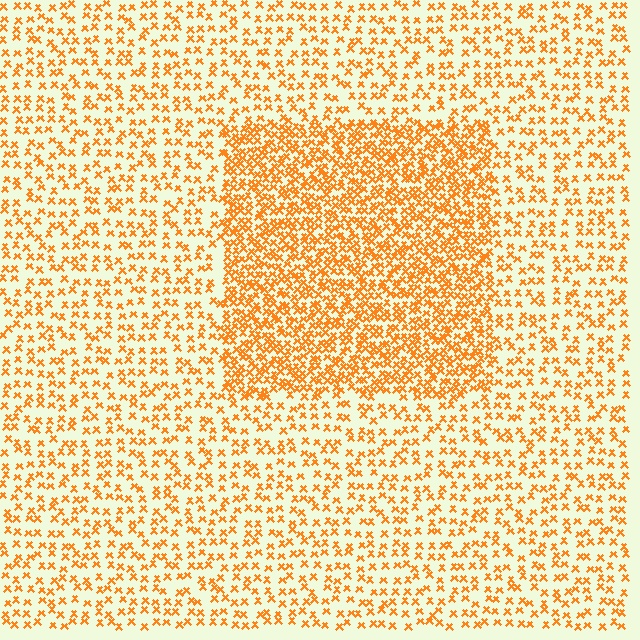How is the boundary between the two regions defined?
The boundary is defined by a change in element density (approximately 2.2x ratio). All elements are the same color, size, and shape.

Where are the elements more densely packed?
The elements are more densely packed inside the rectangle boundary.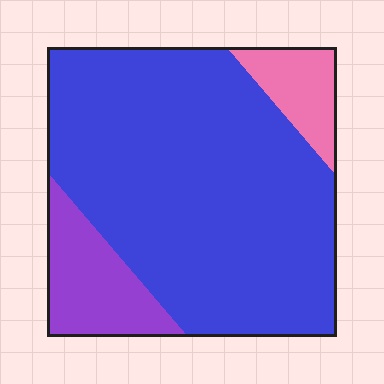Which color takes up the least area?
Pink, at roughly 10%.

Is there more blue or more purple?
Blue.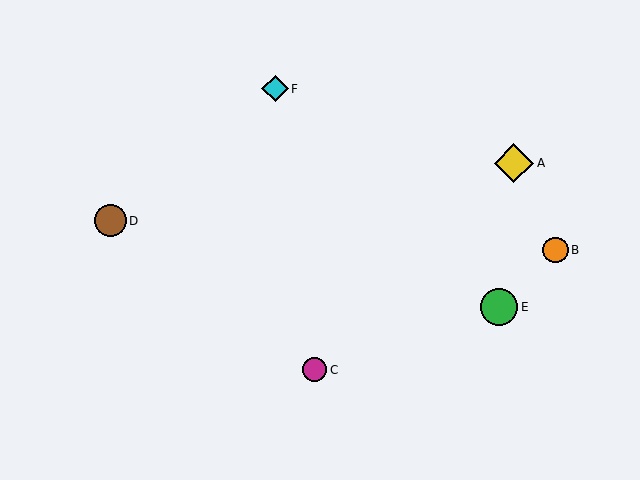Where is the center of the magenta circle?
The center of the magenta circle is at (315, 370).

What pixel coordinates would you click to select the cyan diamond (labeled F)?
Click at (275, 89) to select the cyan diamond F.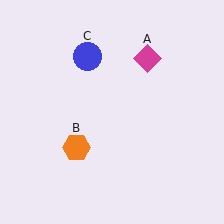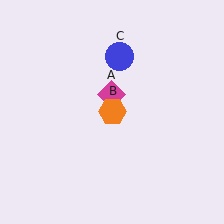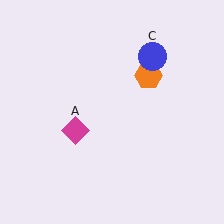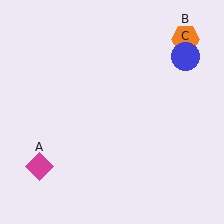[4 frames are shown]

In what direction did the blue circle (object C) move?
The blue circle (object C) moved right.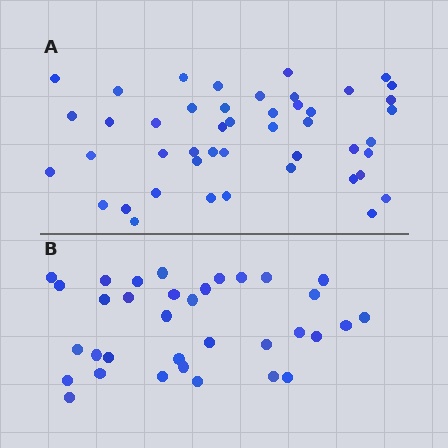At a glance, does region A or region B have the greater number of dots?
Region A (the top region) has more dots.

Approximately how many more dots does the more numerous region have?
Region A has roughly 12 or so more dots than region B.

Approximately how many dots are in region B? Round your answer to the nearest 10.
About 30 dots. (The exact count is 34, which rounds to 30.)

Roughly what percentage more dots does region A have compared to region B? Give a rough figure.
About 35% more.